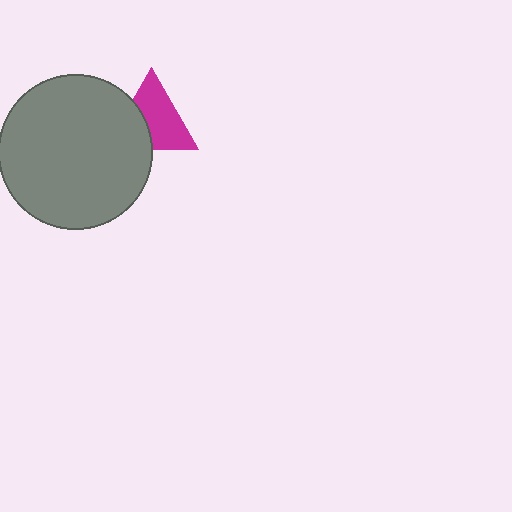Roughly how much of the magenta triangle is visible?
About half of it is visible (roughly 65%).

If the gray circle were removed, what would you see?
You would see the complete magenta triangle.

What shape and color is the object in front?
The object in front is a gray circle.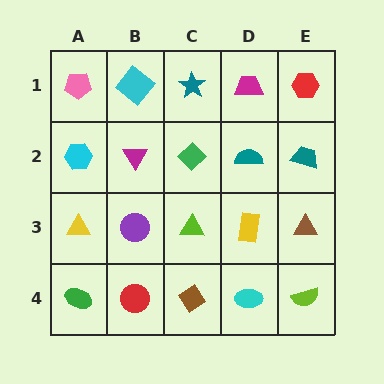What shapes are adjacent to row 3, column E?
A teal trapezoid (row 2, column E), a lime semicircle (row 4, column E), a yellow rectangle (row 3, column D).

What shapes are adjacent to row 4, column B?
A purple circle (row 3, column B), a green ellipse (row 4, column A), a brown diamond (row 4, column C).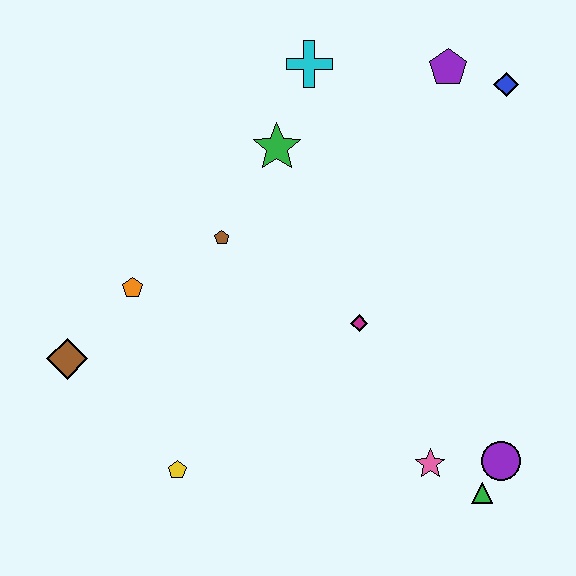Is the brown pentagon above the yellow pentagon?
Yes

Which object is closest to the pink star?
The green triangle is closest to the pink star.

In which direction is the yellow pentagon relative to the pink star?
The yellow pentagon is to the left of the pink star.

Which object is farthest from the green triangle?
The cyan cross is farthest from the green triangle.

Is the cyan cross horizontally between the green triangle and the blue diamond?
No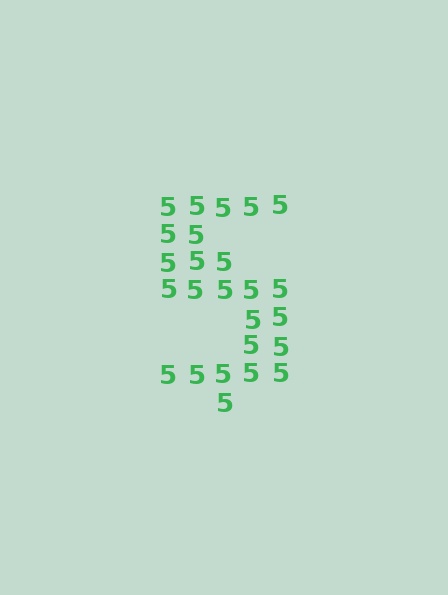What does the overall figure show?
The overall figure shows the digit 5.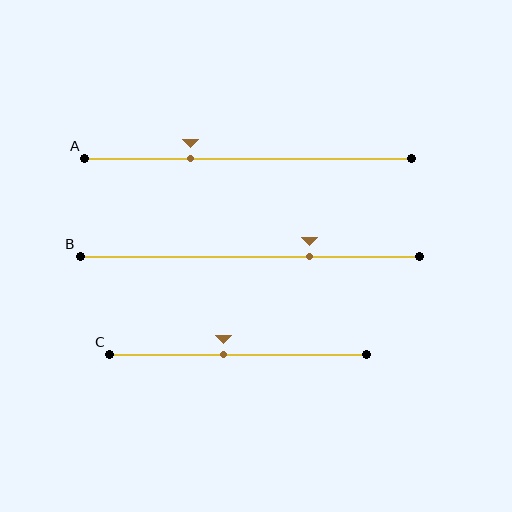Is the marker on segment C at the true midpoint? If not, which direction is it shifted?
No, the marker on segment C is shifted to the left by about 6% of the segment length.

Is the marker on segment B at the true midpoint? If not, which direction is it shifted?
No, the marker on segment B is shifted to the right by about 18% of the segment length.